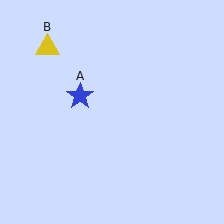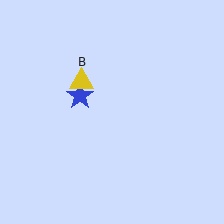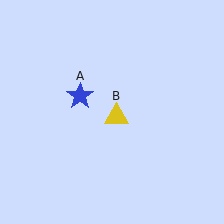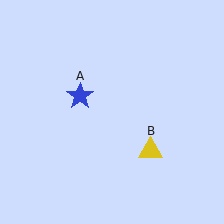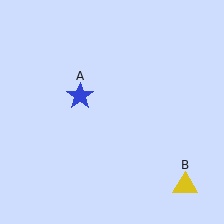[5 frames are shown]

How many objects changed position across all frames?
1 object changed position: yellow triangle (object B).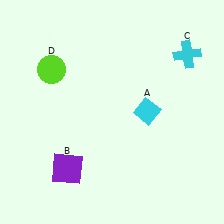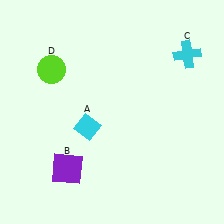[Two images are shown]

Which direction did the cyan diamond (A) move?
The cyan diamond (A) moved left.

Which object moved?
The cyan diamond (A) moved left.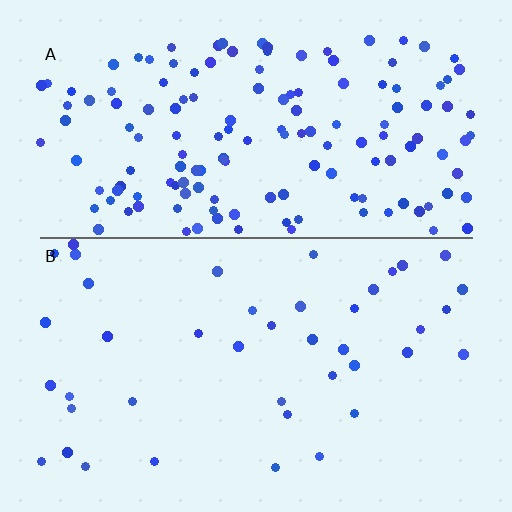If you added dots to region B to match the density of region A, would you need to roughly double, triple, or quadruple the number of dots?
Approximately quadruple.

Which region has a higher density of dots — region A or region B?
A (the top).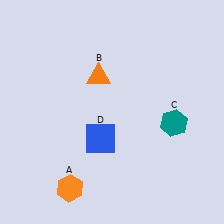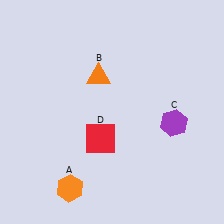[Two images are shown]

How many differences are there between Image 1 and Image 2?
There are 2 differences between the two images.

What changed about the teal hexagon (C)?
In Image 1, C is teal. In Image 2, it changed to purple.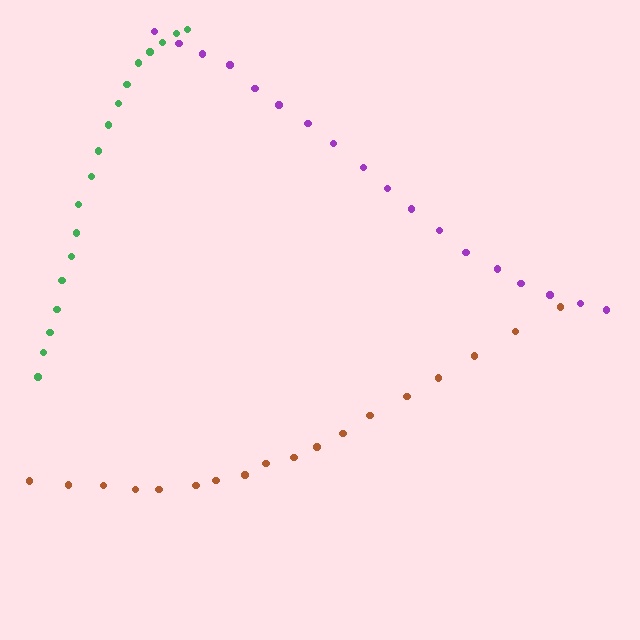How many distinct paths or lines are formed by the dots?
There are 3 distinct paths.